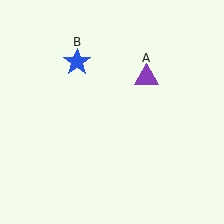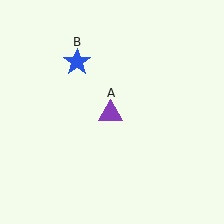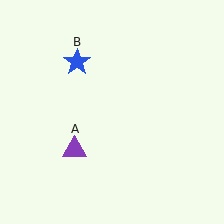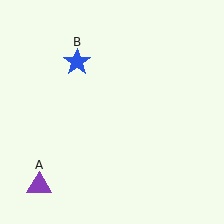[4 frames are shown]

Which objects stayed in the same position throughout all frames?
Blue star (object B) remained stationary.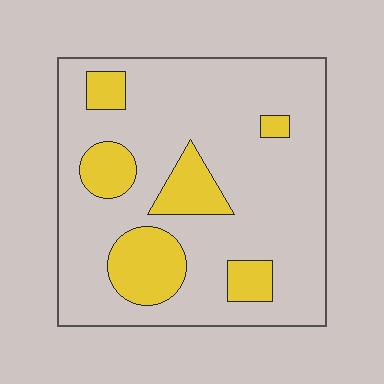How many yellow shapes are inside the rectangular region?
6.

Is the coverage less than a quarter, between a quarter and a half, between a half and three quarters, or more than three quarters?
Less than a quarter.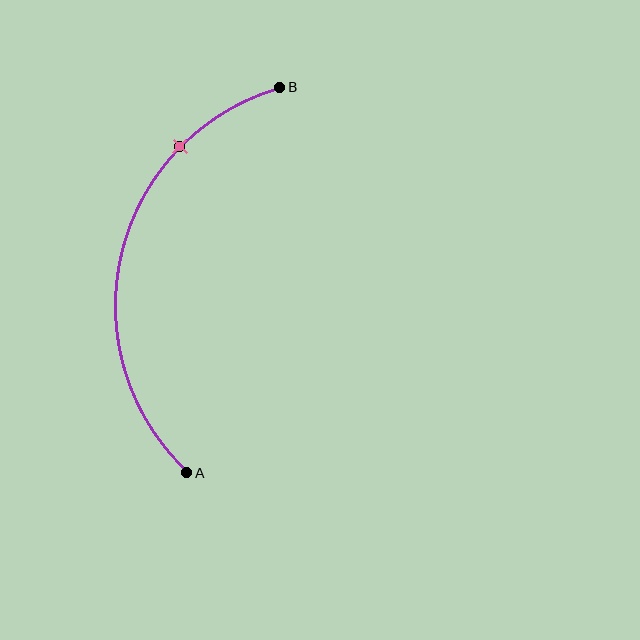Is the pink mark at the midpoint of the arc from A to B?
No. The pink mark lies on the arc but is closer to endpoint B. The arc midpoint would be at the point on the curve equidistant along the arc from both A and B.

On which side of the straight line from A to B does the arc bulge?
The arc bulges to the left of the straight line connecting A and B.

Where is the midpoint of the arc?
The arc midpoint is the point on the curve farthest from the straight line joining A and B. It sits to the left of that line.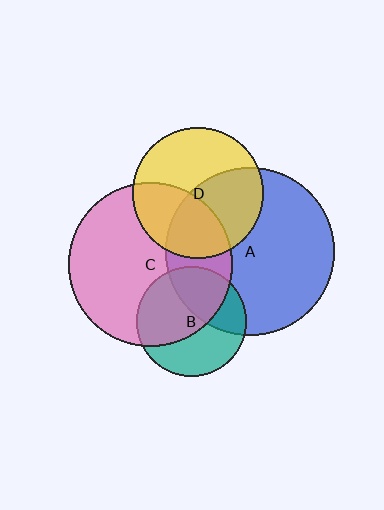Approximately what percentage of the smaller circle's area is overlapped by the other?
Approximately 35%.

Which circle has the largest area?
Circle A (blue).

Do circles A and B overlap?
Yes.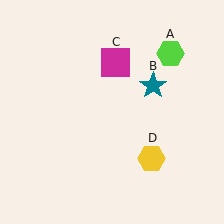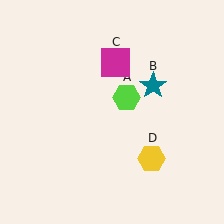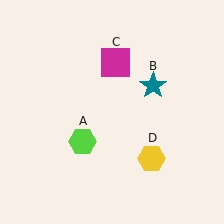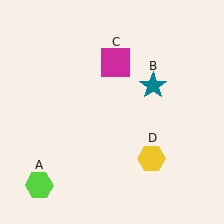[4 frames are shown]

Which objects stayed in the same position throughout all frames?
Teal star (object B) and magenta square (object C) and yellow hexagon (object D) remained stationary.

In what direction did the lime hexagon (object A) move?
The lime hexagon (object A) moved down and to the left.